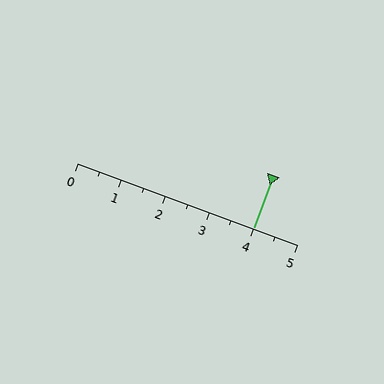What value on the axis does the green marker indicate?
The marker indicates approximately 4.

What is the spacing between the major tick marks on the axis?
The major ticks are spaced 1 apart.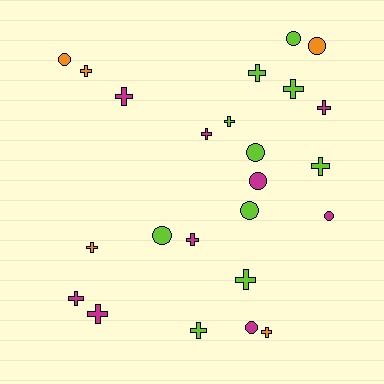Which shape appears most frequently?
Cross, with 15 objects.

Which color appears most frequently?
Lime, with 10 objects.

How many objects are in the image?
There are 24 objects.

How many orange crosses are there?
There are 3 orange crosses.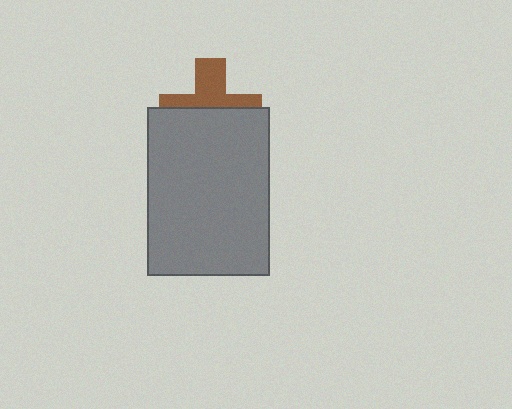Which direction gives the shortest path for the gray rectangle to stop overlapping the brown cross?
Moving down gives the shortest separation.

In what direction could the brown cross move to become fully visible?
The brown cross could move up. That would shift it out from behind the gray rectangle entirely.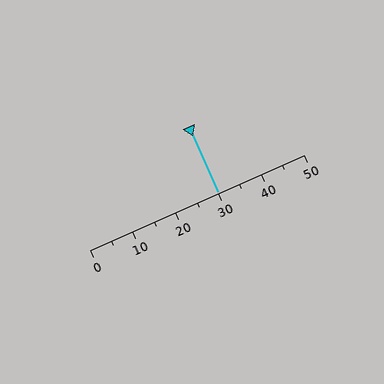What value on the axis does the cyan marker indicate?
The marker indicates approximately 30.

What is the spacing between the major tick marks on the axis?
The major ticks are spaced 10 apart.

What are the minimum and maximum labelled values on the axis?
The axis runs from 0 to 50.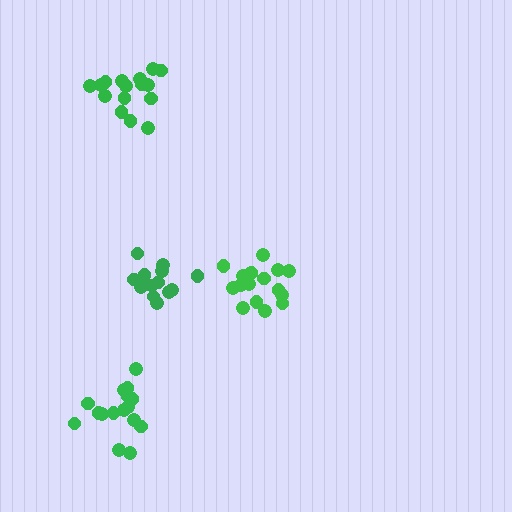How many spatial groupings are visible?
There are 4 spatial groupings.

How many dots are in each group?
Group 1: 16 dots, Group 2: 14 dots, Group 3: 17 dots, Group 4: 16 dots (63 total).